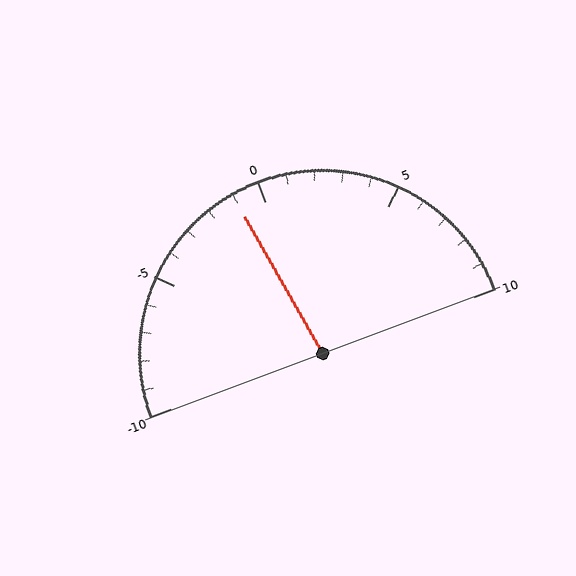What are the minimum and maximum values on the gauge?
The gauge ranges from -10 to 10.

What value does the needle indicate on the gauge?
The needle indicates approximately -1.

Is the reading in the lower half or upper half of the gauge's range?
The reading is in the lower half of the range (-10 to 10).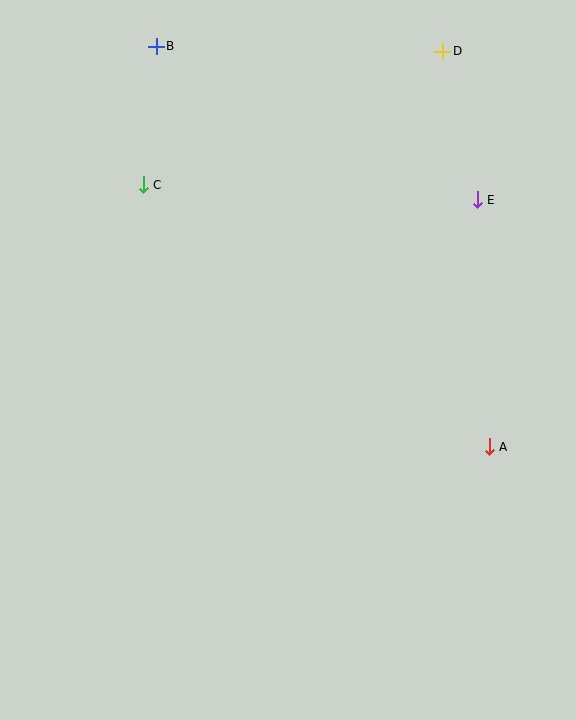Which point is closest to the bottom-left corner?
Point C is closest to the bottom-left corner.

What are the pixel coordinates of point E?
Point E is at (477, 200).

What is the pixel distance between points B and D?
The distance between B and D is 287 pixels.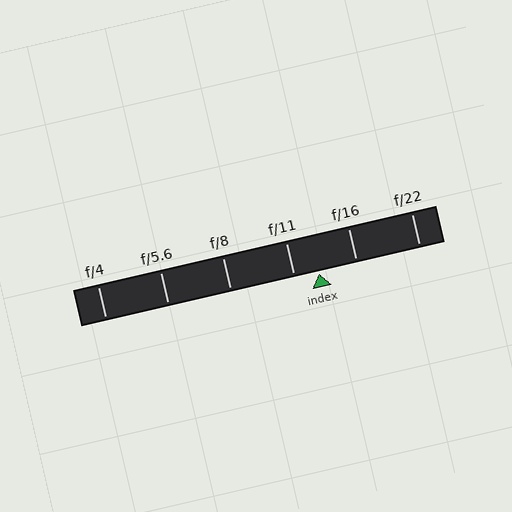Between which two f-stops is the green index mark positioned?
The index mark is between f/11 and f/16.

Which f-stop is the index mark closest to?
The index mark is closest to f/11.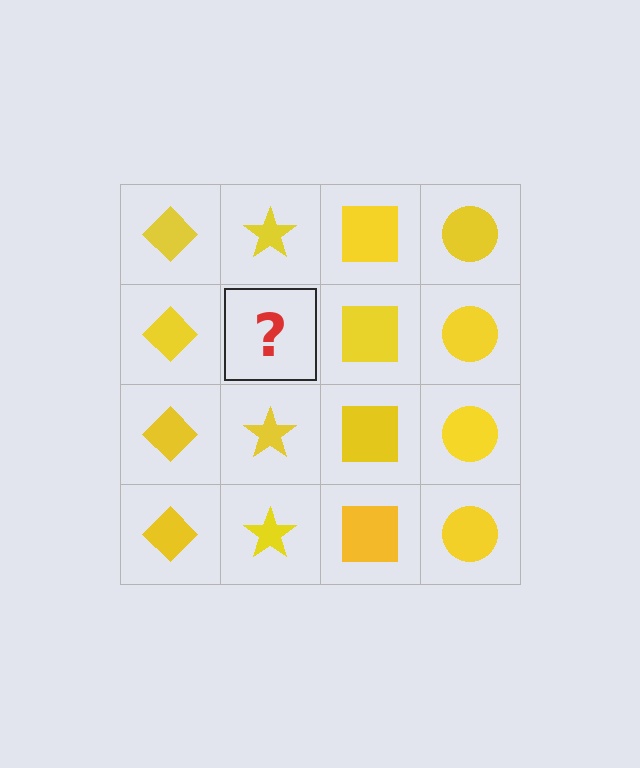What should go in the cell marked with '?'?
The missing cell should contain a yellow star.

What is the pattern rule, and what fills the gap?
The rule is that each column has a consistent shape. The gap should be filled with a yellow star.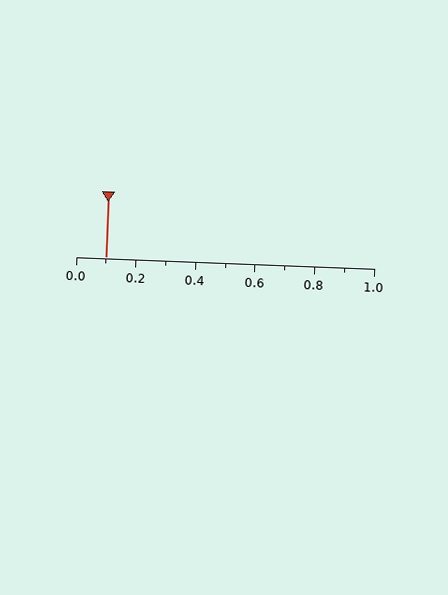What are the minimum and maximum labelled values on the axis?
The axis runs from 0.0 to 1.0.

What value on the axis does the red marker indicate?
The marker indicates approximately 0.1.